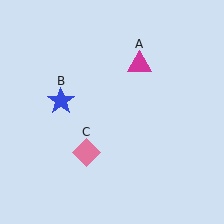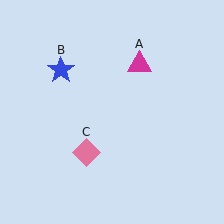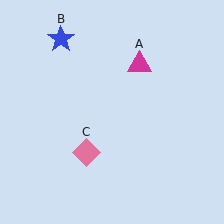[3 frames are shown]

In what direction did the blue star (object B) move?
The blue star (object B) moved up.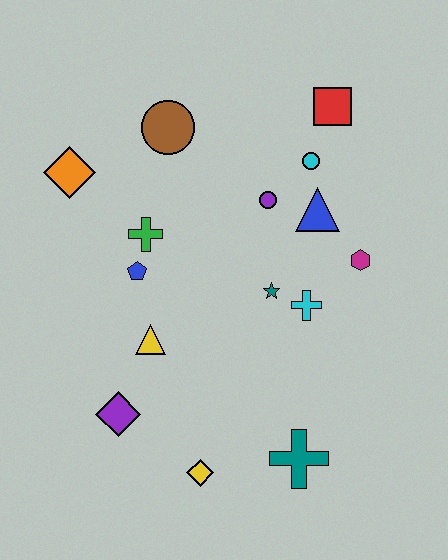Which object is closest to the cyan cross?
The teal star is closest to the cyan cross.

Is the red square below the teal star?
No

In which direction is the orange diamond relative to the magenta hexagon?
The orange diamond is to the left of the magenta hexagon.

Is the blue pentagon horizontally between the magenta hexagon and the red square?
No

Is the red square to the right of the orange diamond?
Yes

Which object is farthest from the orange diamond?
The teal cross is farthest from the orange diamond.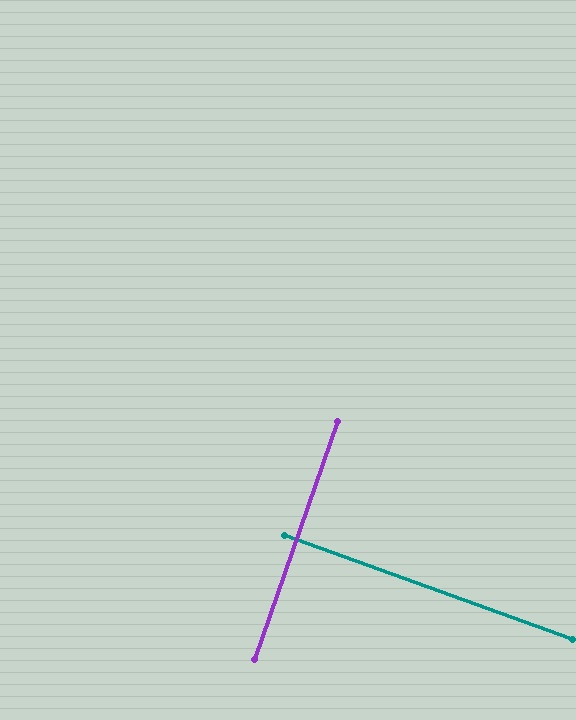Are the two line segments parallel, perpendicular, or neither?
Perpendicular — they meet at approximately 89°.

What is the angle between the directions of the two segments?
Approximately 89 degrees.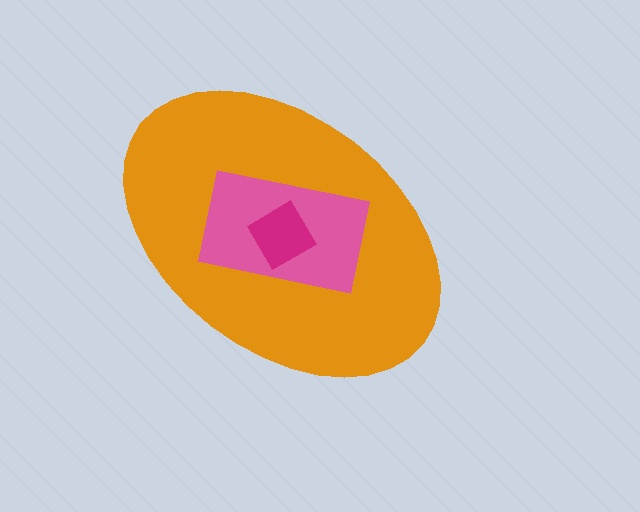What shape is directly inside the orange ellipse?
The pink rectangle.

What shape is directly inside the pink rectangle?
The magenta diamond.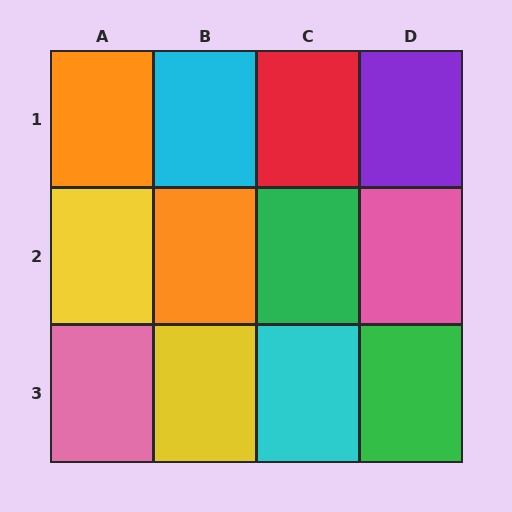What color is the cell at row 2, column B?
Orange.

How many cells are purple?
1 cell is purple.